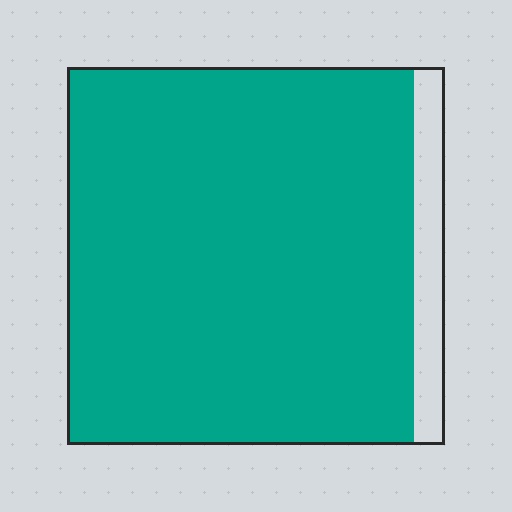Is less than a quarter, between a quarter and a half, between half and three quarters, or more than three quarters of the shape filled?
More than three quarters.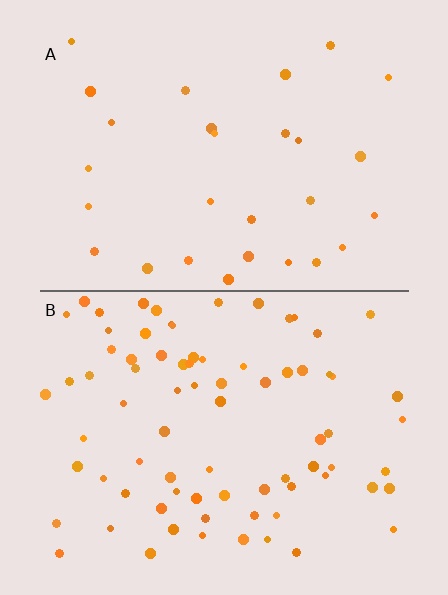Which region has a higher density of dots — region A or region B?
B (the bottom).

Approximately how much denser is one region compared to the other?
Approximately 2.7× — region B over region A.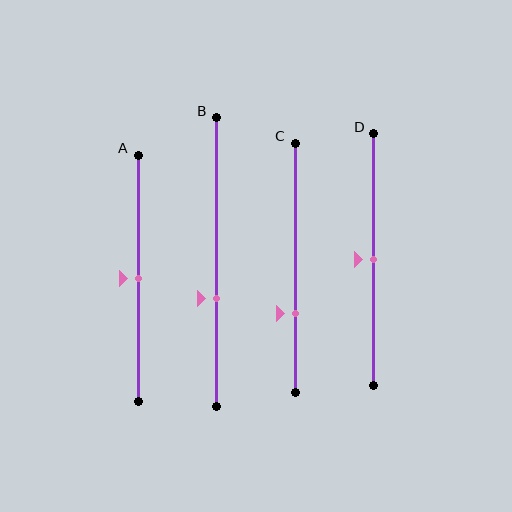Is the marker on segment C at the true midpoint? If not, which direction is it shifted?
No, the marker on segment C is shifted downward by about 18% of the segment length.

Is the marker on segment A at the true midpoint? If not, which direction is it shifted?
Yes, the marker on segment A is at the true midpoint.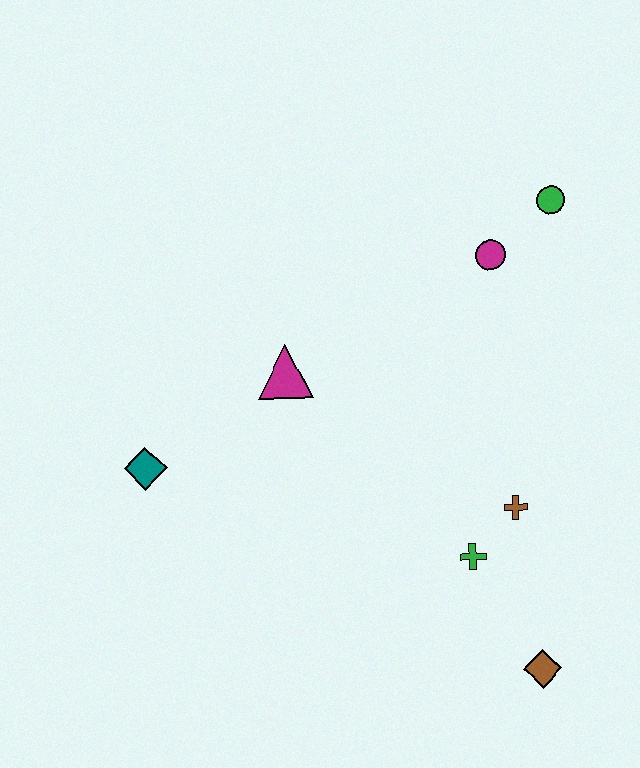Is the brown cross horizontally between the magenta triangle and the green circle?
Yes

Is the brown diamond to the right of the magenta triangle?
Yes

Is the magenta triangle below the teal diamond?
No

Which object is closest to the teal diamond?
The magenta triangle is closest to the teal diamond.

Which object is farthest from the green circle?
The teal diamond is farthest from the green circle.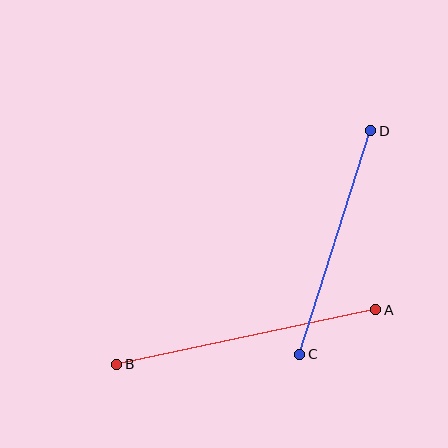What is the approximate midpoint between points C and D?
The midpoint is at approximately (335, 243) pixels.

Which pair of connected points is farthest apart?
Points A and B are farthest apart.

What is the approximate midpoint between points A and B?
The midpoint is at approximately (246, 337) pixels.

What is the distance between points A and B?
The distance is approximately 265 pixels.